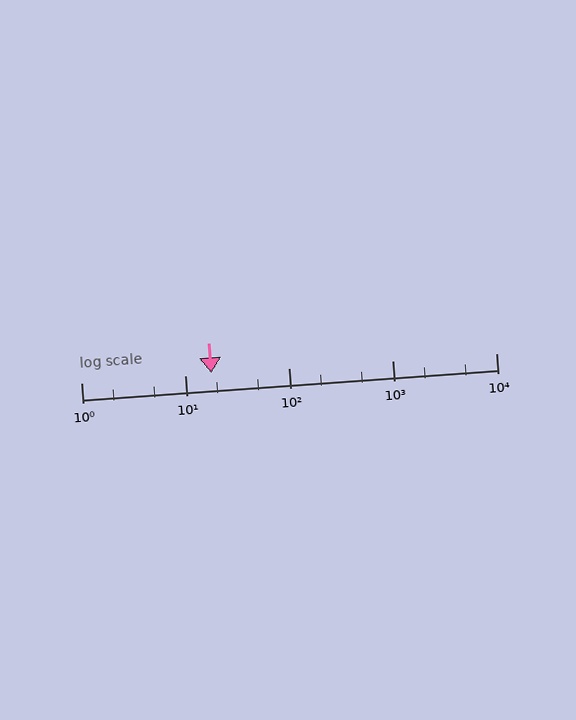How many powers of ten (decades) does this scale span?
The scale spans 4 decades, from 1 to 10000.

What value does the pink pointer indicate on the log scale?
The pointer indicates approximately 18.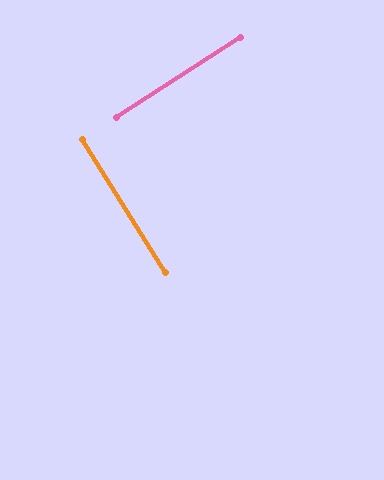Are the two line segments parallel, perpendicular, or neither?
Perpendicular — they meet at approximately 89°.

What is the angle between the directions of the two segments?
Approximately 89 degrees.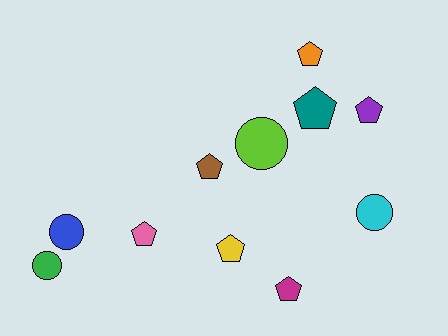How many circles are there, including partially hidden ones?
There are 4 circles.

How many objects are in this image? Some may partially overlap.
There are 11 objects.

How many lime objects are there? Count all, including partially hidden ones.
There is 1 lime object.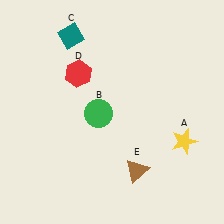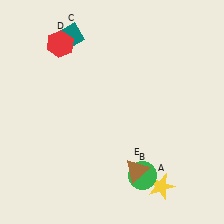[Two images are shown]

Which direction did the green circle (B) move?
The green circle (B) moved down.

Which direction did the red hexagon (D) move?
The red hexagon (D) moved up.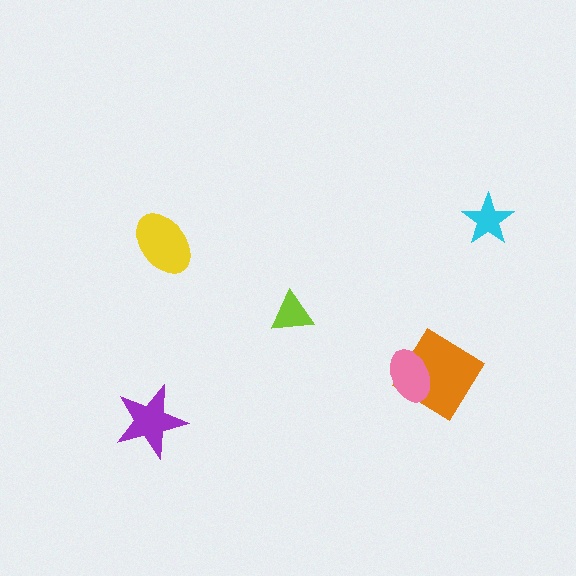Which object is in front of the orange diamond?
The pink ellipse is in front of the orange diamond.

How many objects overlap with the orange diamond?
1 object overlaps with the orange diamond.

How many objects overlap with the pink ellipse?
1 object overlaps with the pink ellipse.